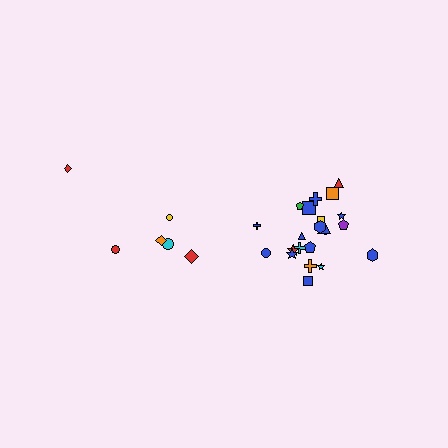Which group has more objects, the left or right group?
The right group.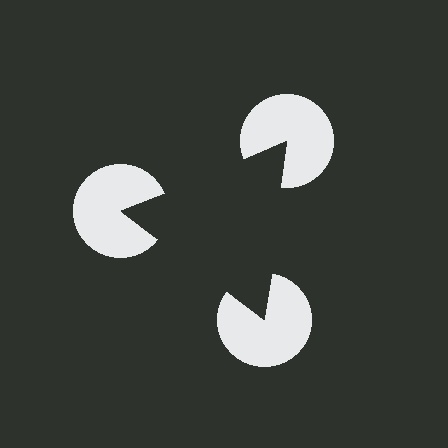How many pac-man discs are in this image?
There are 3 — one at each vertex of the illusory triangle.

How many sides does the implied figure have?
3 sides.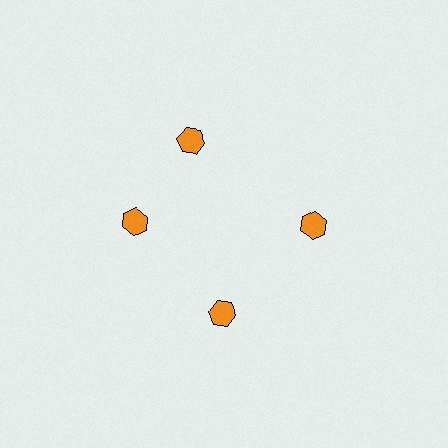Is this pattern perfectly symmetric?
No. The 4 orange hexagons are arranged in a ring, but one element near the 12 o'clock position is rotated out of alignment along the ring, breaking the 4-fold rotational symmetry.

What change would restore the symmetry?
The symmetry would be restored by rotating it back into even spacing with its neighbors so that all 4 hexagons sit at equal angles and equal distance from the center.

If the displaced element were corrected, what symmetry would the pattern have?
It would have 4-fold rotational symmetry — the pattern would map onto itself every 90 degrees.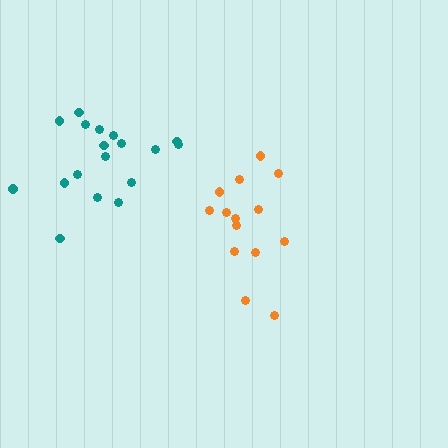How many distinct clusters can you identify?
There are 2 distinct clusters.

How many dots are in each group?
Group 1: 14 dots, Group 2: 18 dots (32 total).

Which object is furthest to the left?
The teal cluster is leftmost.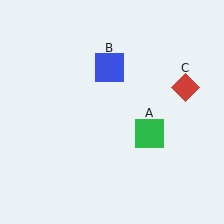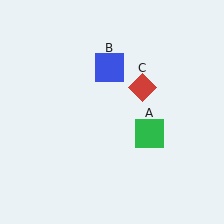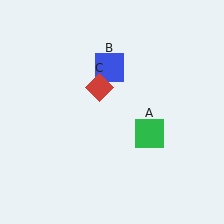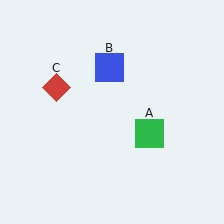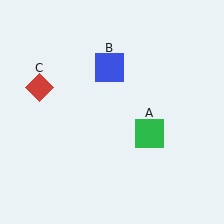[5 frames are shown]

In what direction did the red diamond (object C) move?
The red diamond (object C) moved left.